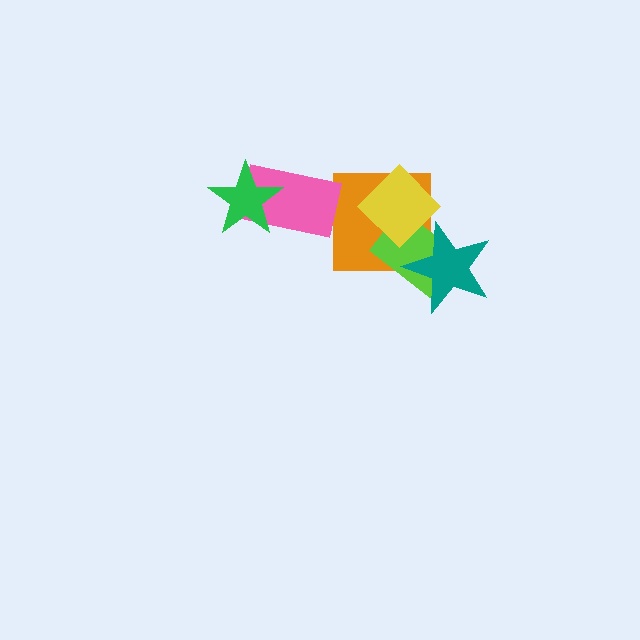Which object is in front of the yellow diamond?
The teal star is in front of the yellow diamond.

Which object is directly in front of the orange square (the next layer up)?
The lime rectangle is directly in front of the orange square.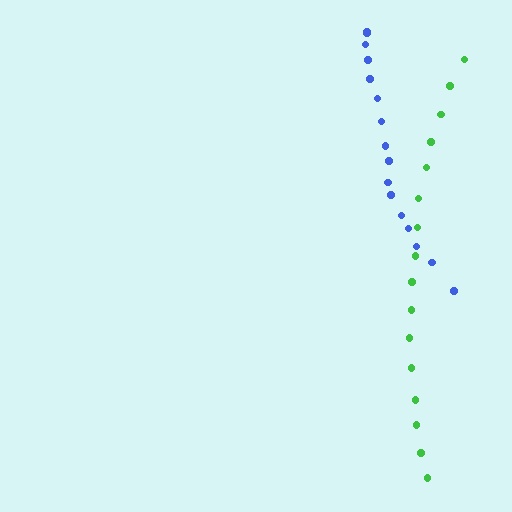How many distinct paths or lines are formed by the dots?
There are 2 distinct paths.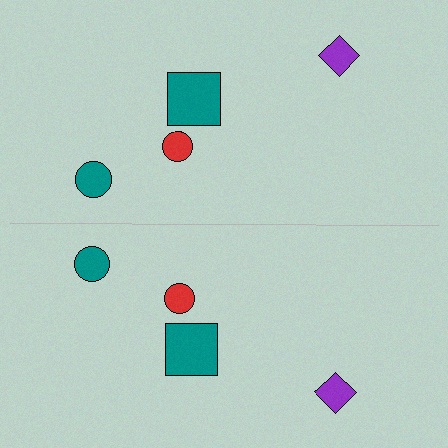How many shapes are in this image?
There are 8 shapes in this image.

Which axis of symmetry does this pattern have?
The pattern has a horizontal axis of symmetry running through the center of the image.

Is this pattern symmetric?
Yes, this pattern has bilateral (reflection) symmetry.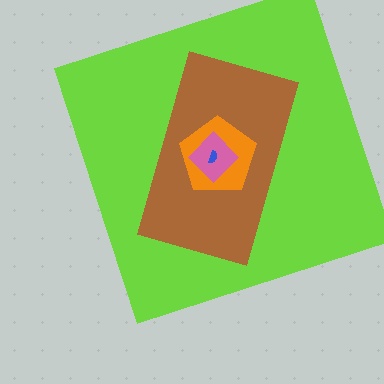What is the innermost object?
The blue semicircle.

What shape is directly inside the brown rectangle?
The orange pentagon.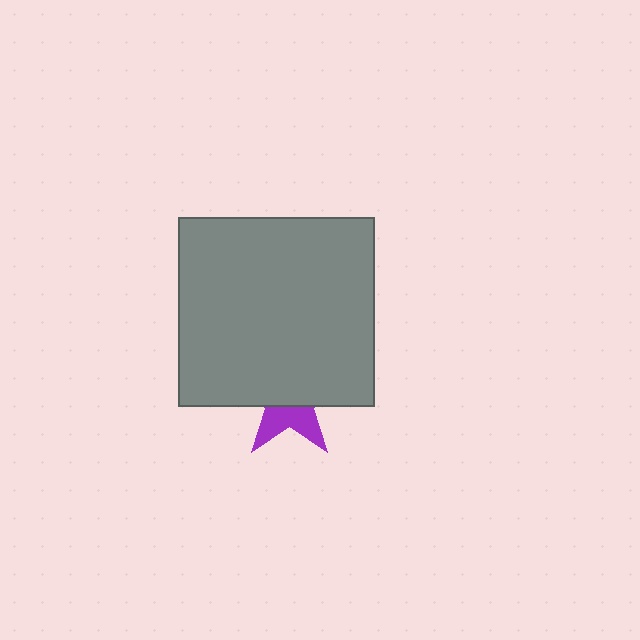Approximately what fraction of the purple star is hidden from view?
Roughly 63% of the purple star is hidden behind the gray rectangle.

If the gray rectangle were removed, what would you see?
You would see the complete purple star.